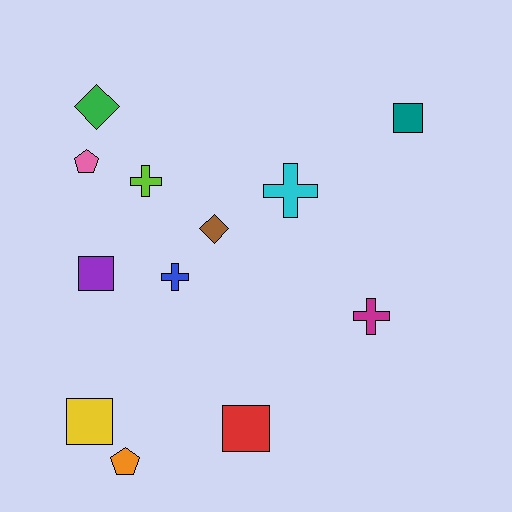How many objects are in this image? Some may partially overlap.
There are 12 objects.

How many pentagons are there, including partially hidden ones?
There are 2 pentagons.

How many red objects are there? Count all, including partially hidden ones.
There is 1 red object.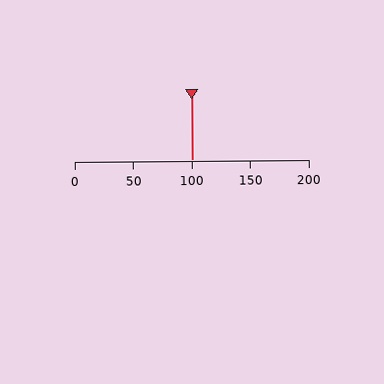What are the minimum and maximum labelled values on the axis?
The axis runs from 0 to 200.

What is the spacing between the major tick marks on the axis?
The major ticks are spaced 50 apart.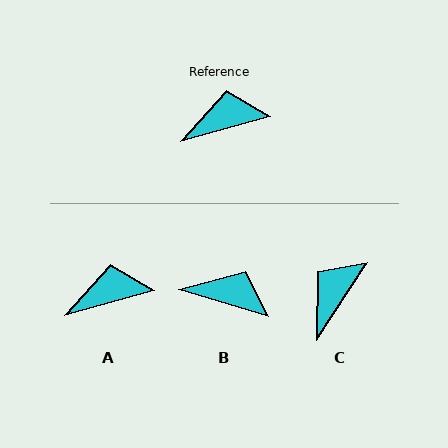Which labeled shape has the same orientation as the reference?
A.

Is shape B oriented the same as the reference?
No, it is off by about 32 degrees.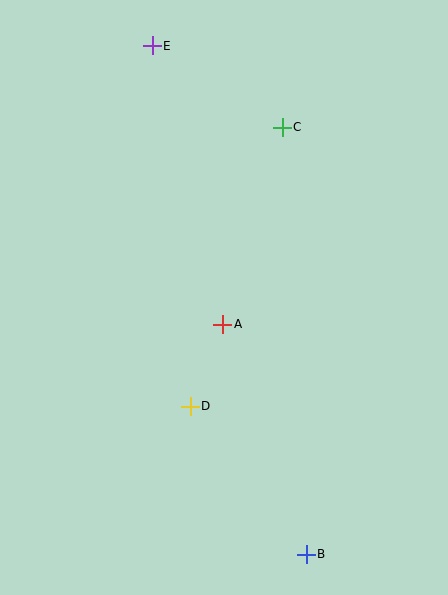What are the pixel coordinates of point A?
Point A is at (223, 324).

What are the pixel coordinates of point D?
Point D is at (190, 406).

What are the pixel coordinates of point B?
Point B is at (306, 554).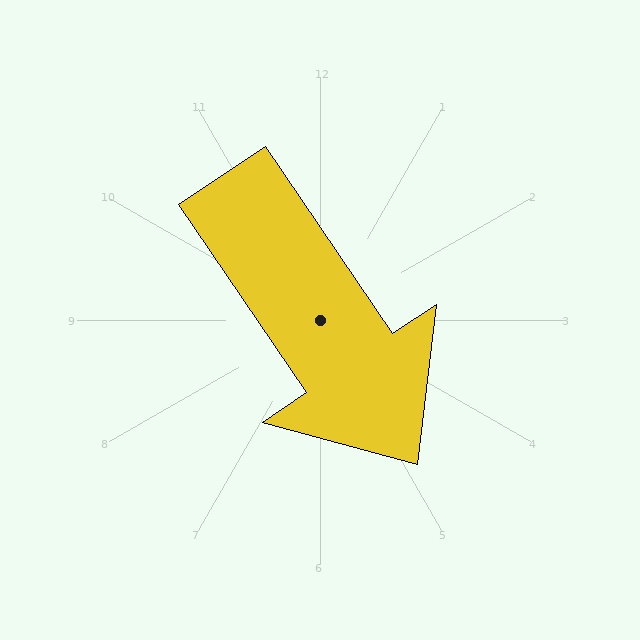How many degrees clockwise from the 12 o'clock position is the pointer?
Approximately 146 degrees.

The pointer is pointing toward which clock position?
Roughly 5 o'clock.